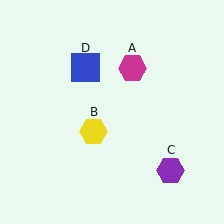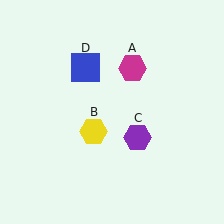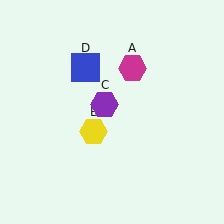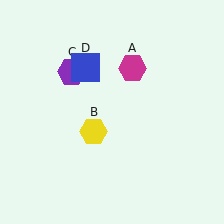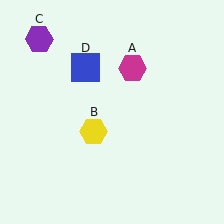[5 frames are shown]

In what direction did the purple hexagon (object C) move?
The purple hexagon (object C) moved up and to the left.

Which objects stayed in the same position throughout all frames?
Magenta hexagon (object A) and yellow hexagon (object B) and blue square (object D) remained stationary.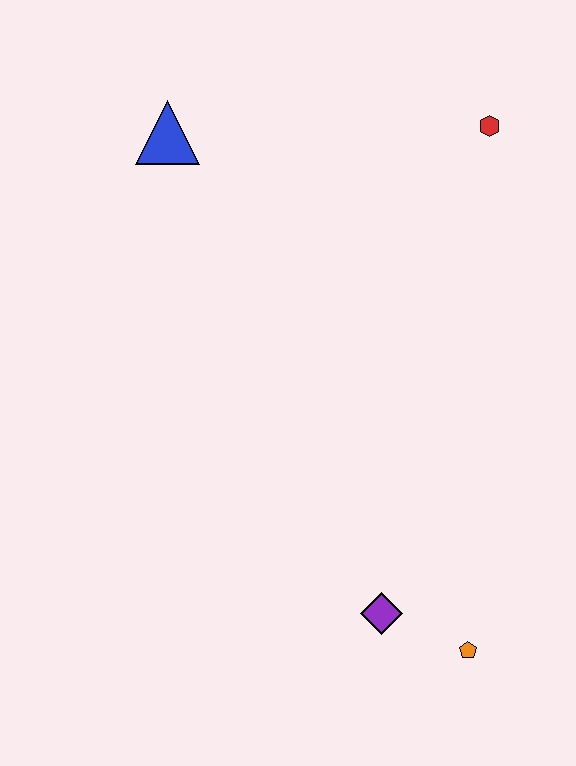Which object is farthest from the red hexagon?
The orange pentagon is farthest from the red hexagon.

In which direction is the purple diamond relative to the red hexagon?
The purple diamond is below the red hexagon.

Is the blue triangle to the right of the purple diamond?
No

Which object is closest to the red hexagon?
The blue triangle is closest to the red hexagon.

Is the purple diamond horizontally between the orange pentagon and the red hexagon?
No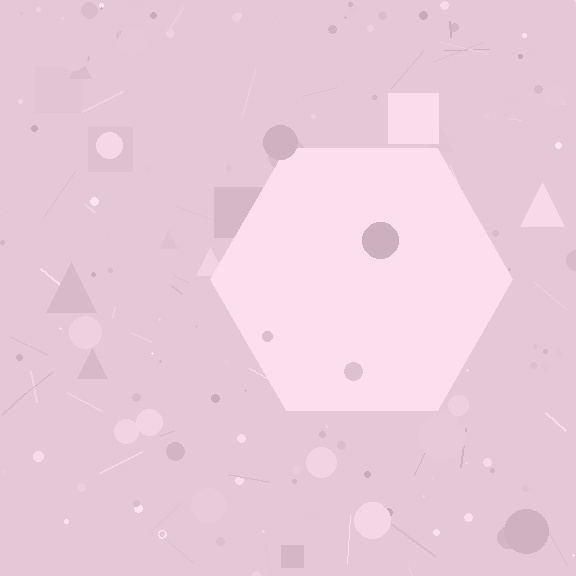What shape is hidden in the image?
A hexagon is hidden in the image.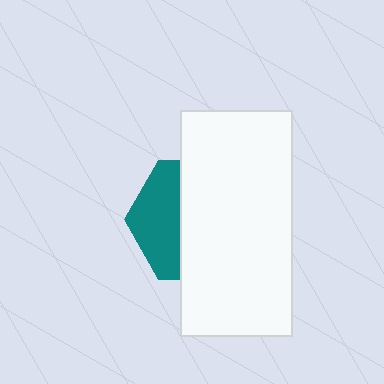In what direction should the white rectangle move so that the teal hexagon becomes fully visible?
The white rectangle should move right. That is the shortest direction to clear the overlap and leave the teal hexagon fully visible.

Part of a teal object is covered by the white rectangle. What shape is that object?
It is a hexagon.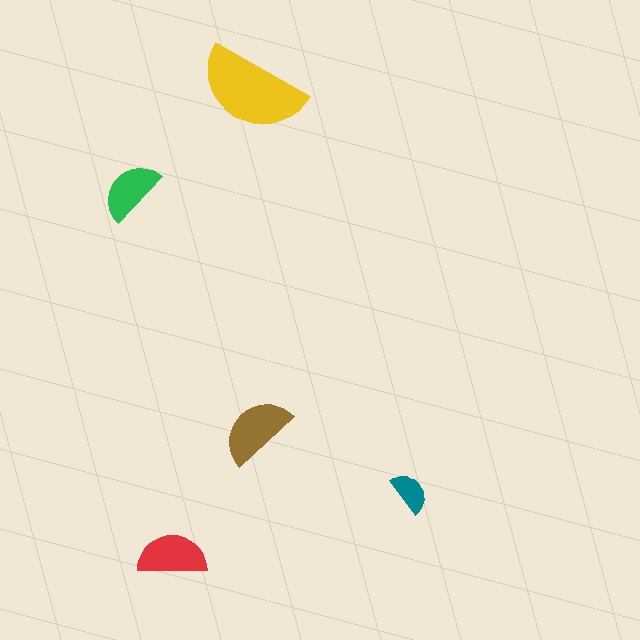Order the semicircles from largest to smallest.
the yellow one, the brown one, the red one, the green one, the teal one.